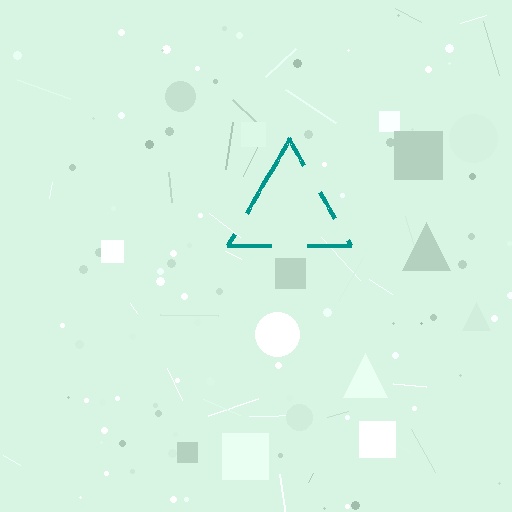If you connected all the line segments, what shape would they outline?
They would outline a triangle.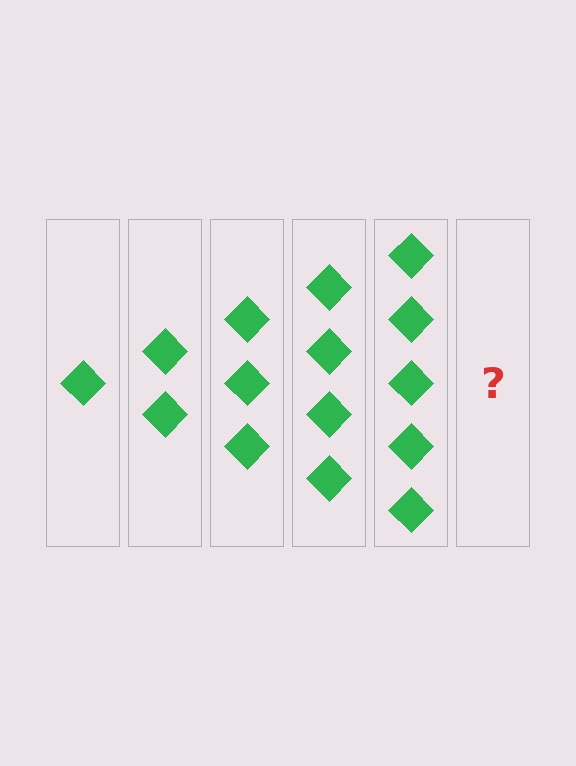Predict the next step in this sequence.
The next step is 6 diamonds.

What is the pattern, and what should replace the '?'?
The pattern is that each step adds one more diamond. The '?' should be 6 diamonds.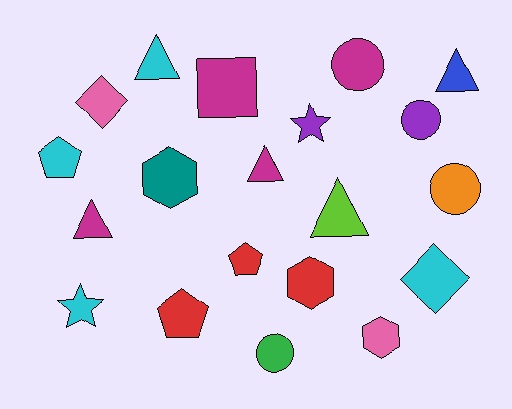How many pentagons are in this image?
There are 3 pentagons.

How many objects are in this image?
There are 20 objects.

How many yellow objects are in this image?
There are no yellow objects.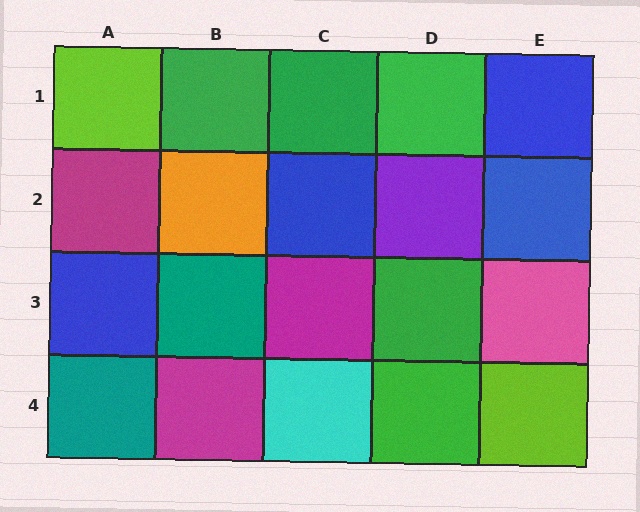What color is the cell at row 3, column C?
Magenta.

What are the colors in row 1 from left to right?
Lime, green, green, green, blue.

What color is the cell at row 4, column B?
Magenta.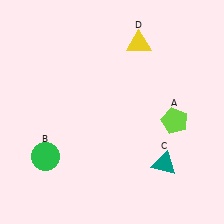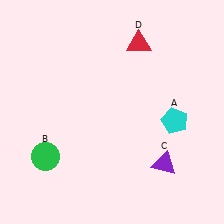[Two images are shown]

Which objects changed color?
A changed from lime to cyan. C changed from teal to purple. D changed from yellow to red.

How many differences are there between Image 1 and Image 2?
There are 3 differences between the two images.